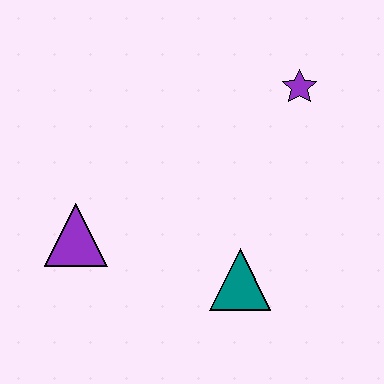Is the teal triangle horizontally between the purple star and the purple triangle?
Yes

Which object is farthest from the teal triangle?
The purple star is farthest from the teal triangle.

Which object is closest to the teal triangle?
The purple triangle is closest to the teal triangle.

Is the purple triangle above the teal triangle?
Yes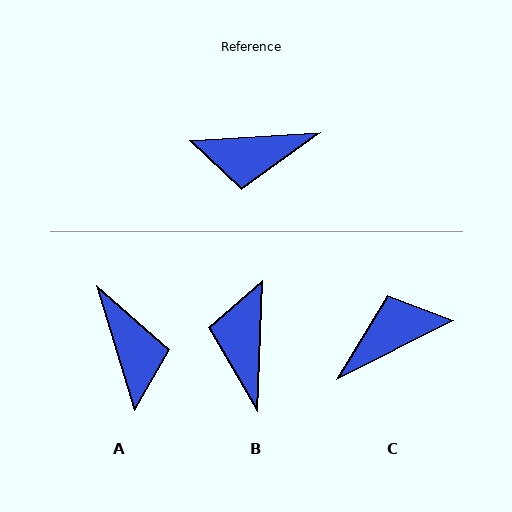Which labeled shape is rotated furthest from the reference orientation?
C, about 157 degrees away.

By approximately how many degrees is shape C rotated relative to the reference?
Approximately 157 degrees clockwise.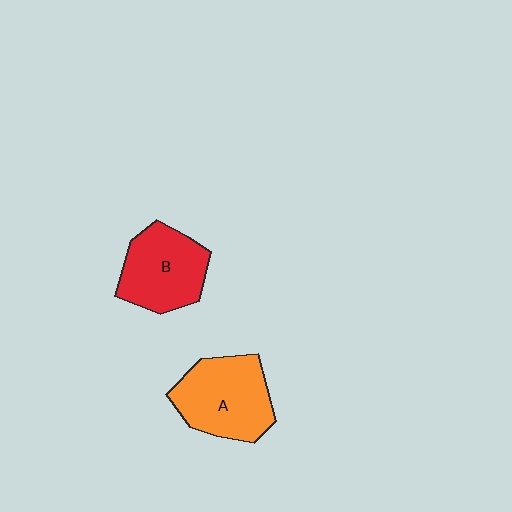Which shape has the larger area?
Shape A (orange).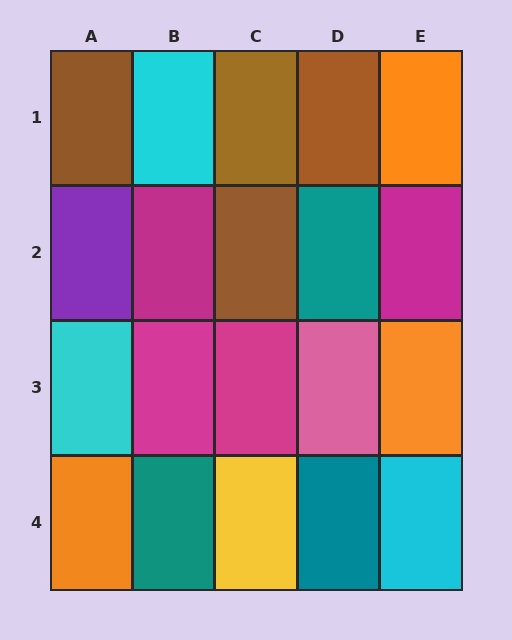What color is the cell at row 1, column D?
Brown.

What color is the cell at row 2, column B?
Magenta.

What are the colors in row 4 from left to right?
Orange, teal, yellow, teal, cyan.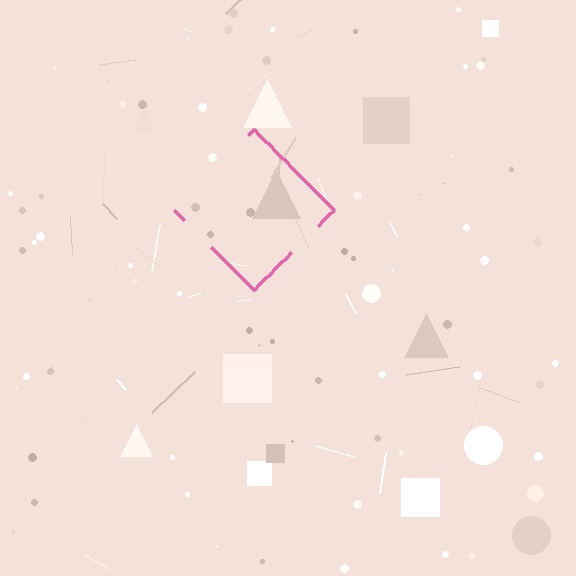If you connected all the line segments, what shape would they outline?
They would outline a diamond.